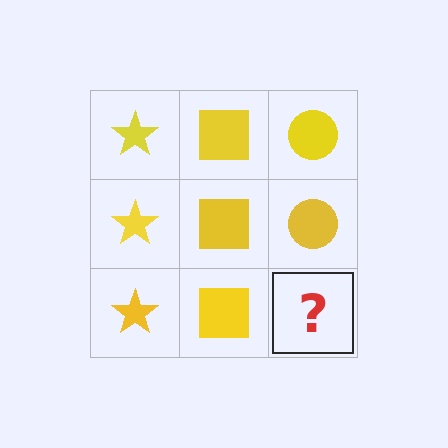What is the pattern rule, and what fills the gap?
The rule is that each column has a consistent shape. The gap should be filled with a yellow circle.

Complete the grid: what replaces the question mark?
The question mark should be replaced with a yellow circle.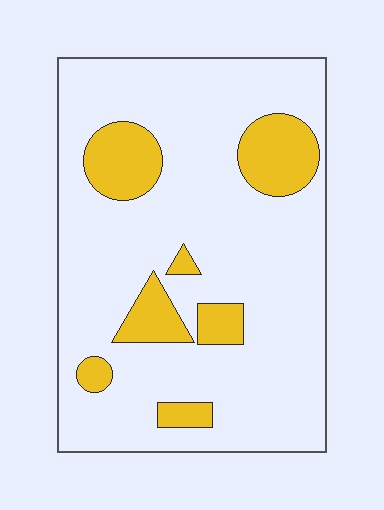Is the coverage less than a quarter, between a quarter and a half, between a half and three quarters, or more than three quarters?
Less than a quarter.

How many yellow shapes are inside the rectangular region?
7.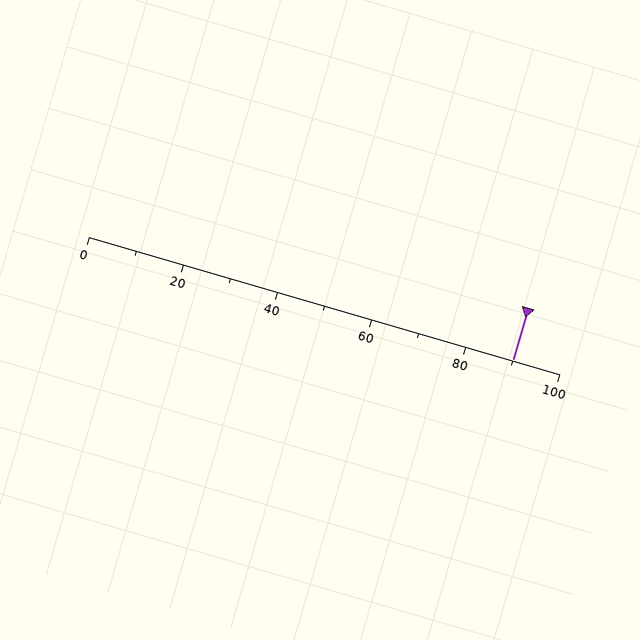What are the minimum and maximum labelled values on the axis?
The axis runs from 0 to 100.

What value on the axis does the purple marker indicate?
The marker indicates approximately 90.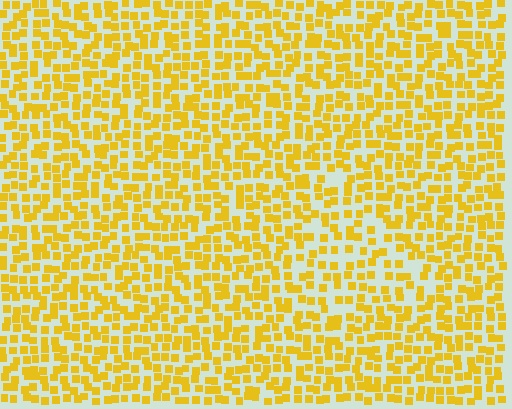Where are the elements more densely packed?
The elements are more densely packed outside the triangle boundary.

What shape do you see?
I see a triangle.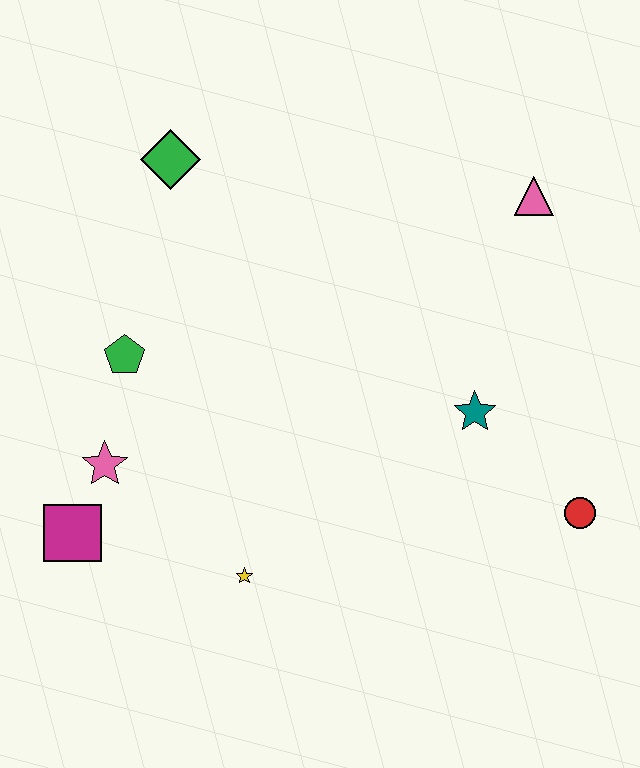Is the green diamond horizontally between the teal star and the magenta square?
Yes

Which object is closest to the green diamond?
The green pentagon is closest to the green diamond.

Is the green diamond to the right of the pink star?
Yes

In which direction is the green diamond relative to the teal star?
The green diamond is to the left of the teal star.